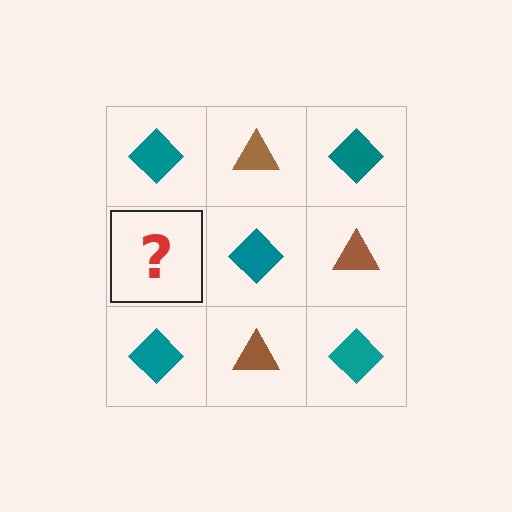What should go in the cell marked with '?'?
The missing cell should contain a brown triangle.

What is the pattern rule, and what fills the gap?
The rule is that it alternates teal diamond and brown triangle in a checkerboard pattern. The gap should be filled with a brown triangle.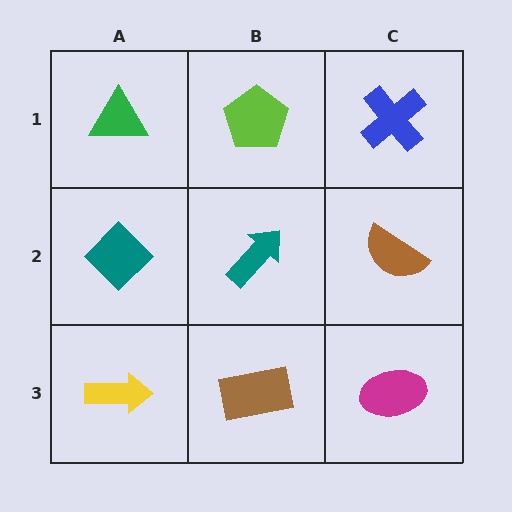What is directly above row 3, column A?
A teal diamond.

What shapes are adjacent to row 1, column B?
A teal arrow (row 2, column B), a green triangle (row 1, column A), a blue cross (row 1, column C).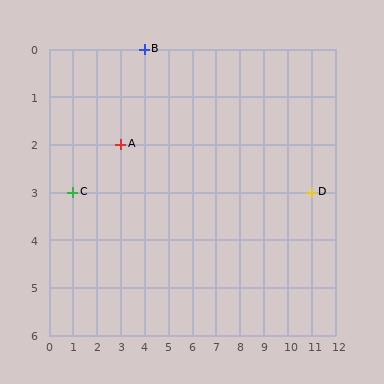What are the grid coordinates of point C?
Point C is at grid coordinates (1, 3).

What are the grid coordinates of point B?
Point B is at grid coordinates (4, 0).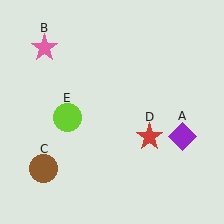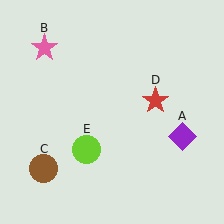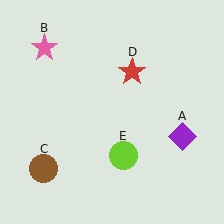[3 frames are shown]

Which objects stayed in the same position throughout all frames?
Purple diamond (object A) and pink star (object B) and brown circle (object C) remained stationary.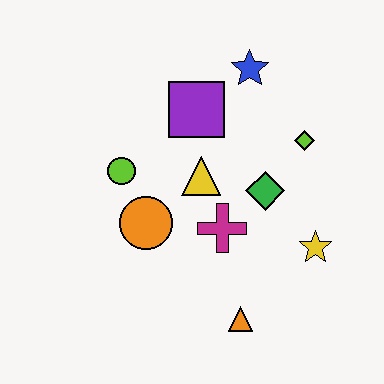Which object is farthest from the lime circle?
The yellow star is farthest from the lime circle.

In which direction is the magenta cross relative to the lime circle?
The magenta cross is to the right of the lime circle.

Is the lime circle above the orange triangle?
Yes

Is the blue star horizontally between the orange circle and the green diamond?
Yes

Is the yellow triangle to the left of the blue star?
Yes